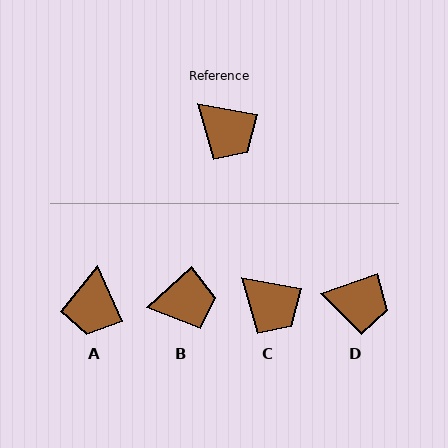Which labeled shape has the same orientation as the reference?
C.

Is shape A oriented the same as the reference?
No, it is off by about 55 degrees.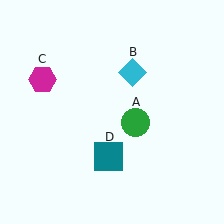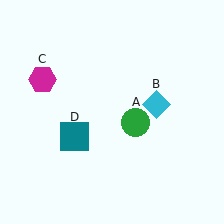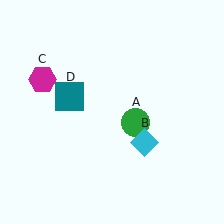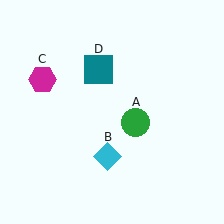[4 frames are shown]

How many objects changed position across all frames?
2 objects changed position: cyan diamond (object B), teal square (object D).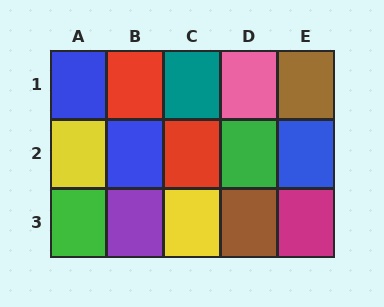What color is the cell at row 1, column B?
Red.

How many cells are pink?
1 cell is pink.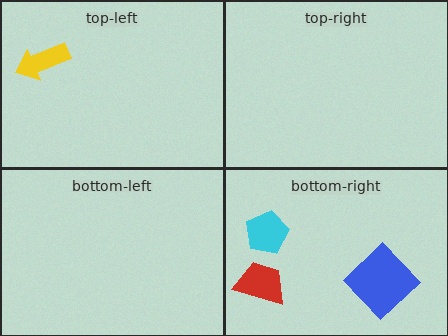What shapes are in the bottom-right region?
The red trapezoid, the blue diamond, the cyan pentagon.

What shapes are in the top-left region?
The yellow arrow.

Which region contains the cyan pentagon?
The bottom-right region.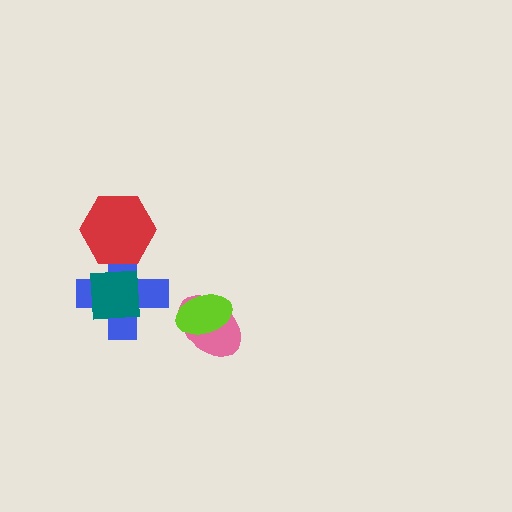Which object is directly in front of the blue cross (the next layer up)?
The teal square is directly in front of the blue cross.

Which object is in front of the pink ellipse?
The lime ellipse is in front of the pink ellipse.